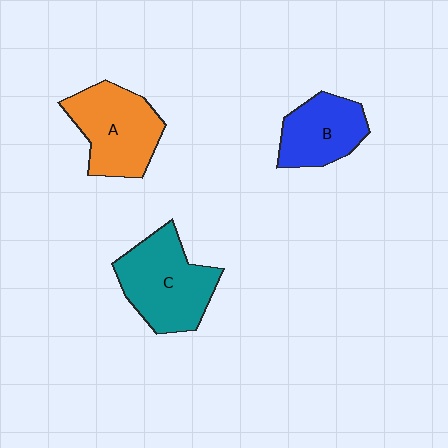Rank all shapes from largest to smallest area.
From largest to smallest: C (teal), A (orange), B (blue).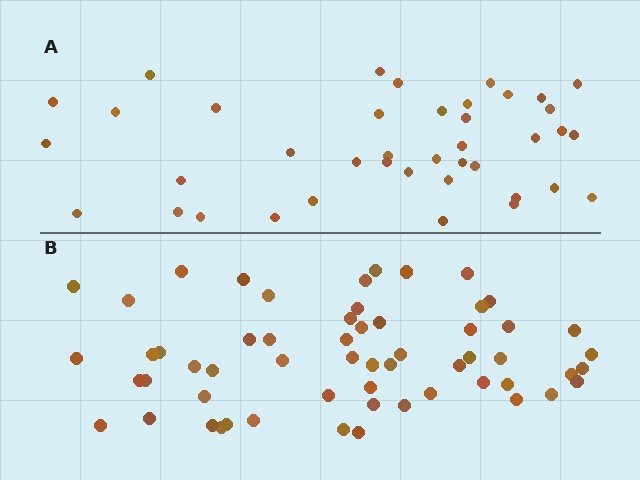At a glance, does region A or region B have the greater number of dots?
Region B (the bottom region) has more dots.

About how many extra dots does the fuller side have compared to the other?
Region B has approximately 20 more dots than region A.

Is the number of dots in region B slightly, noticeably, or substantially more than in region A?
Region B has substantially more. The ratio is roughly 1.4 to 1.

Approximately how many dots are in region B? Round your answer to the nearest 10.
About 60 dots. (The exact count is 58, which rounds to 60.)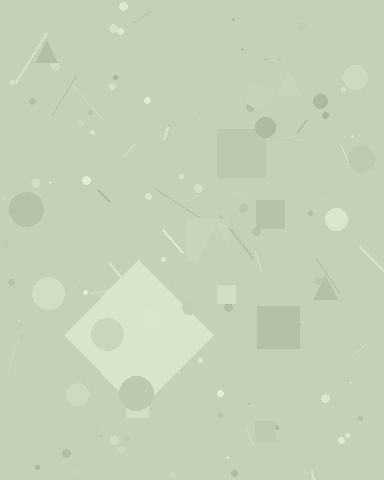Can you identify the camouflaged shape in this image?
The camouflaged shape is a diamond.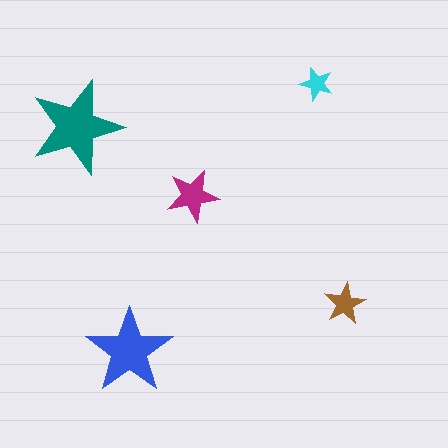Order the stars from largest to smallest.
the teal one, the blue one, the magenta one, the brown one, the cyan one.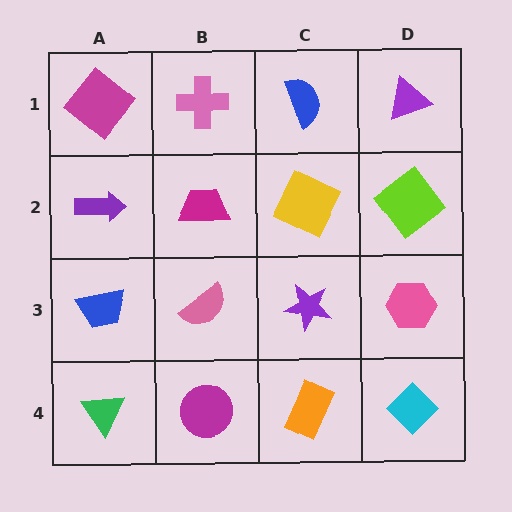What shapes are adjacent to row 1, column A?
A purple arrow (row 2, column A), a pink cross (row 1, column B).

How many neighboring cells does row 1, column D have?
2.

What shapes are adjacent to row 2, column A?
A magenta diamond (row 1, column A), a blue trapezoid (row 3, column A), a magenta trapezoid (row 2, column B).